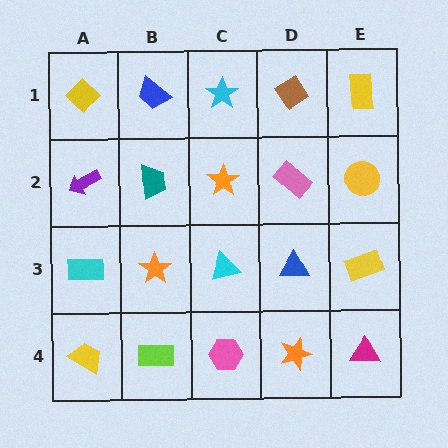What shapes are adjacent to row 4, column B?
An orange star (row 3, column B), a yellow trapezoid (row 4, column A), a pink hexagon (row 4, column C).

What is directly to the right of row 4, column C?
An orange star.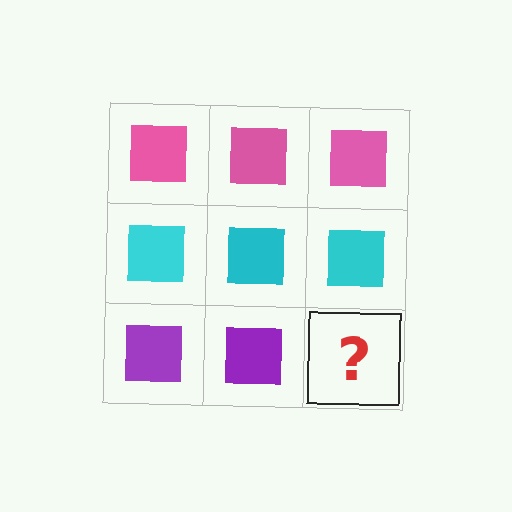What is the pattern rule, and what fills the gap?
The rule is that each row has a consistent color. The gap should be filled with a purple square.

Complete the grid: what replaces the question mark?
The question mark should be replaced with a purple square.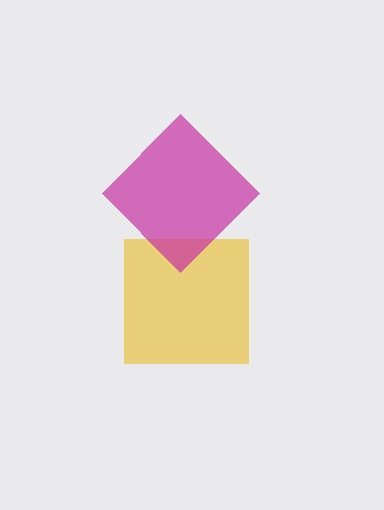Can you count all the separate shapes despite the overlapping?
Yes, there are 2 separate shapes.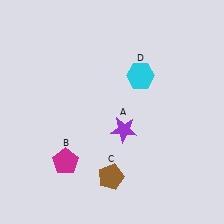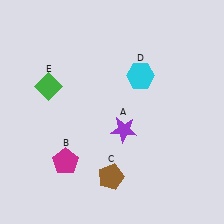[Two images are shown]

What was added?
A green diamond (E) was added in Image 2.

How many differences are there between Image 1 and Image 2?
There is 1 difference between the two images.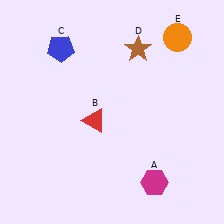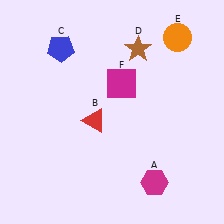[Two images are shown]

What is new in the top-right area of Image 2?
A magenta square (F) was added in the top-right area of Image 2.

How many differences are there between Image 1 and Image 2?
There is 1 difference between the two images.